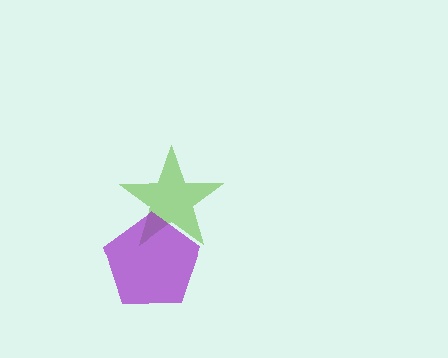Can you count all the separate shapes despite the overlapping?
Yes, there are 2 separate shapes.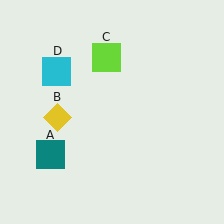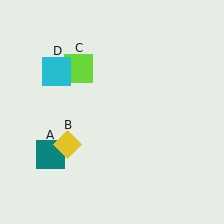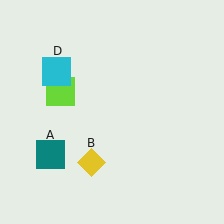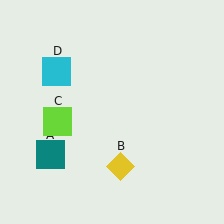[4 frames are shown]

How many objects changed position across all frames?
2 objects changed position: yellow diamond (object B), lime square (object C).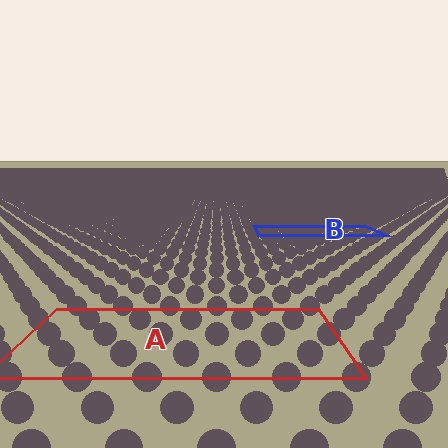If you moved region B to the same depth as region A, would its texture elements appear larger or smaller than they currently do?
They would appear larger. At a closer depth, the same texture elements are projected at a bigger on-screen size.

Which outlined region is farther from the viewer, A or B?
Region B is farther from the viewer — the texture elements inside it appear smaller and more densely packed.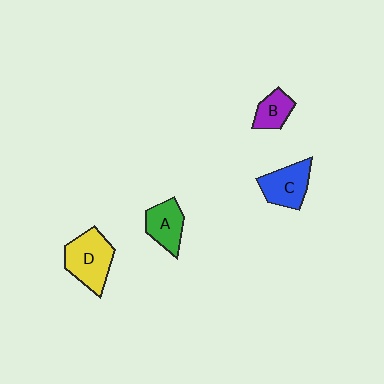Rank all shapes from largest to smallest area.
From largest to smallest: D (yellow), C (blue), A (green), B (purple).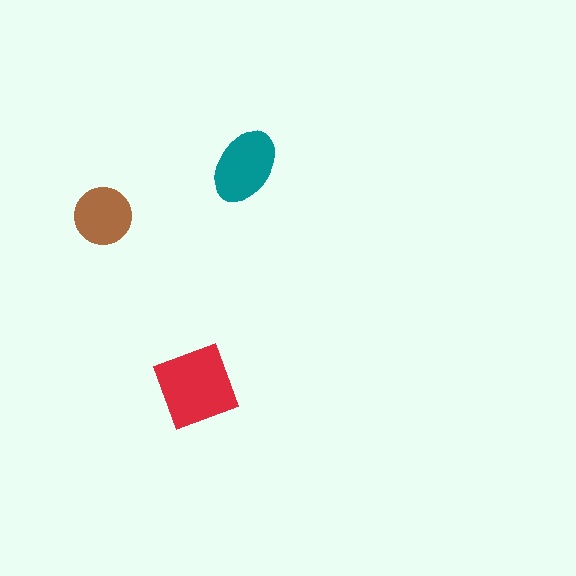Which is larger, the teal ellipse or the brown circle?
The teal ellipse.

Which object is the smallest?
The brown circle.